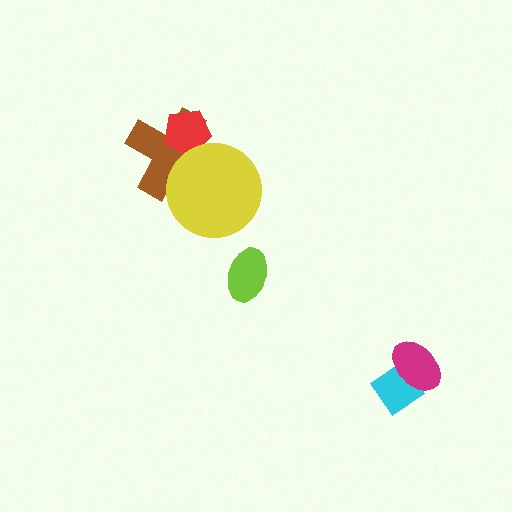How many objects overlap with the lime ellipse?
0 objects overlap with the lime ellipse.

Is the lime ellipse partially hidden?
No, no other shape covers it.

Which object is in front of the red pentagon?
The yellow circle is in front of the red pentagon.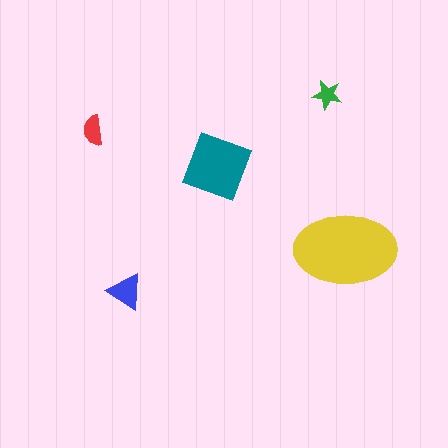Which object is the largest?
The yellow ellipse.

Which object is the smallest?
The green star.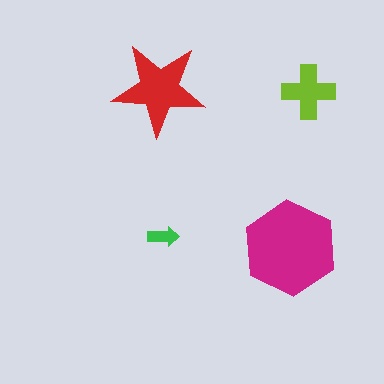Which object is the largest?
The magenta hexagon.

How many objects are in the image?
There are 4 objects in the image.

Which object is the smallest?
The green arrow.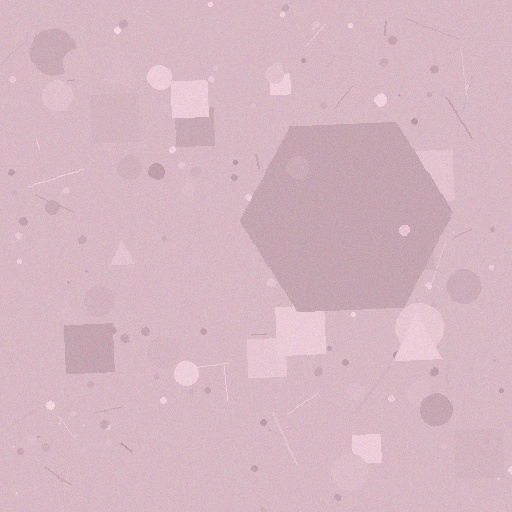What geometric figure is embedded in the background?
A hexagon is embedded in the background.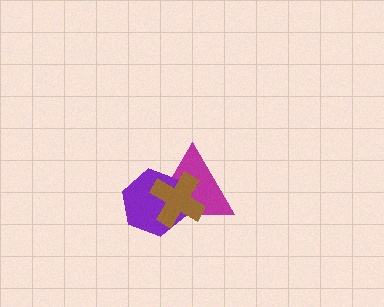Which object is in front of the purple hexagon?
The brown cross is in front of the purple hexagon.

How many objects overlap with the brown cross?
2 objects overlap with the brown cross.